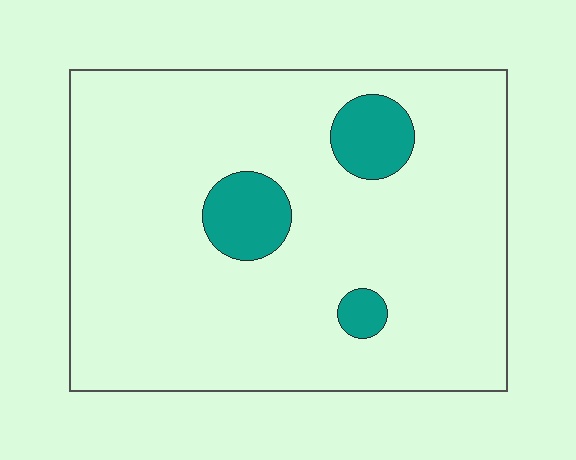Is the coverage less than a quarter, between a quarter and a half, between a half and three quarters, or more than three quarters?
Less than a quarter.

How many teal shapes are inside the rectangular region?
3.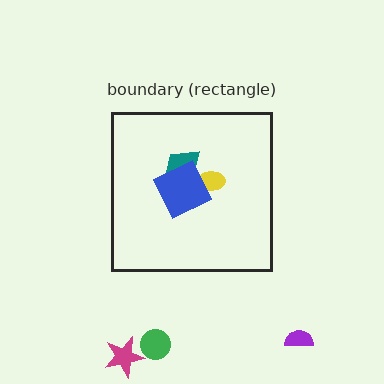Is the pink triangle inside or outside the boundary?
Inside.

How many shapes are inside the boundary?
4 inside, 3 outside.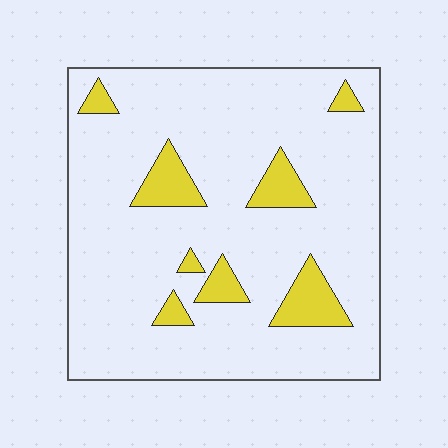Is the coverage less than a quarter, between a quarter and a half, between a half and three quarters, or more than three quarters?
Less than a quarter.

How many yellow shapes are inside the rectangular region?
8.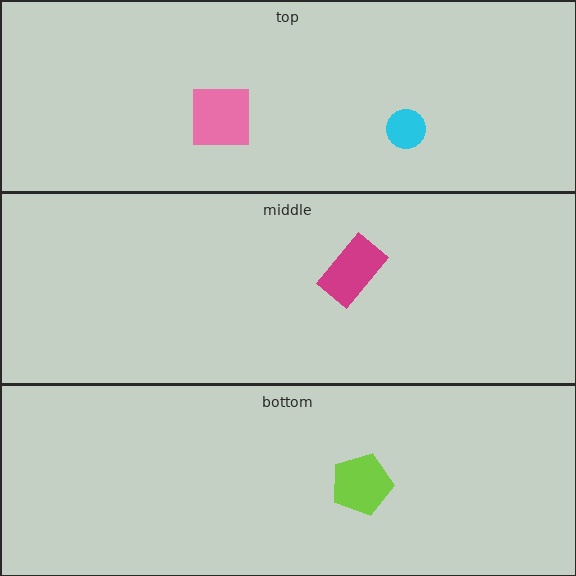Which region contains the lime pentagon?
The bottom region.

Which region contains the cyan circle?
The top region.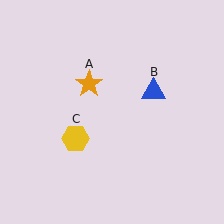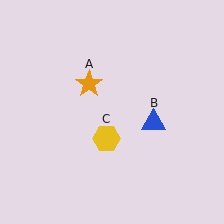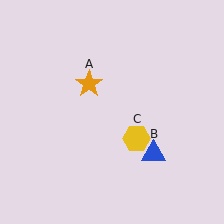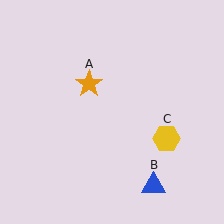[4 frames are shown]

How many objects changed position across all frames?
2 objects changed position: blue triangle (object B), yellow hexagon (object C).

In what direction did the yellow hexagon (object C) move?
The yellow hexagon (object C) moved right.